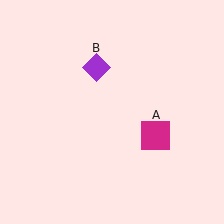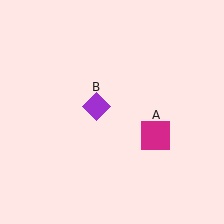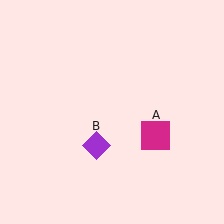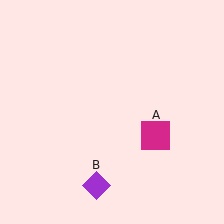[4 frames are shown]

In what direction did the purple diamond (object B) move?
The purple diamond (object B) moved down.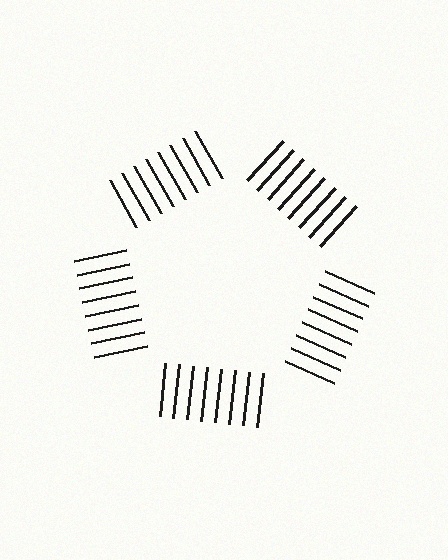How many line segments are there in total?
40 — 8 along each of the 5 edges.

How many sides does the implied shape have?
5 sides — the line-ends trace a pentagon.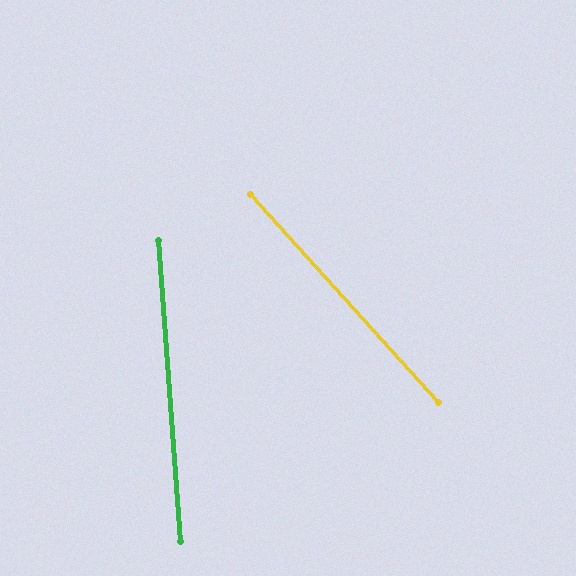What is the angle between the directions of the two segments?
Approximately 38 degrees.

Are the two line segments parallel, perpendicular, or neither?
Neither parallel nor perpendicular — they differ by about 38°.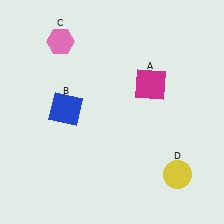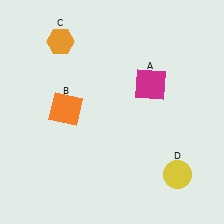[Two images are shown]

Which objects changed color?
B changed from blue to orange. C changed from pink to orange.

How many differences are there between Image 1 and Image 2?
There are 2 differences between the two images.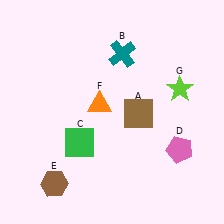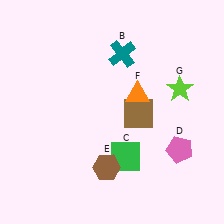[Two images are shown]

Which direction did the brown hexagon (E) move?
The brown hexagon (E) moved right.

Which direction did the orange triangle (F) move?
The orange triangle (F) moved right.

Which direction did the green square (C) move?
The green square (C) moved right.